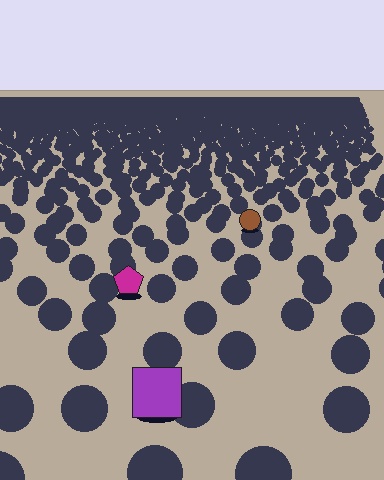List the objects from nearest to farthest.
From nearest to farthest: the purple square, the magenta pentagon, the brown circle.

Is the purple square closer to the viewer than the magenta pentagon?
Yes. The purple square is closer — you can tell from the texture gradient: the ground texture is coarser near it.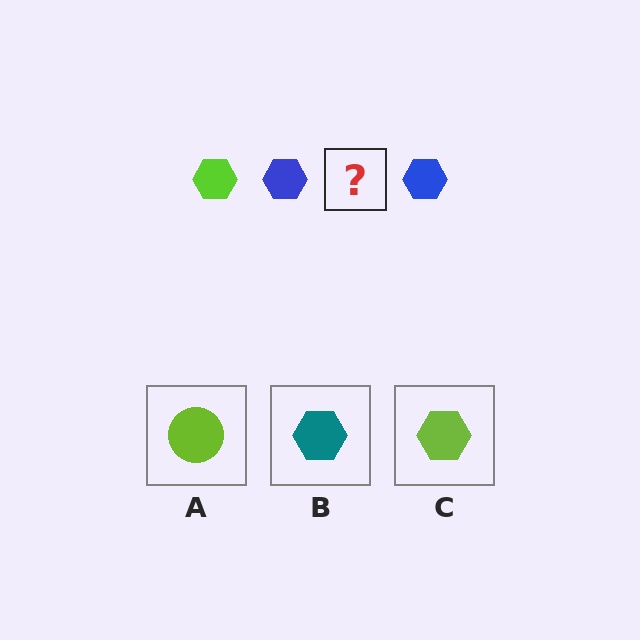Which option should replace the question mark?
Option C.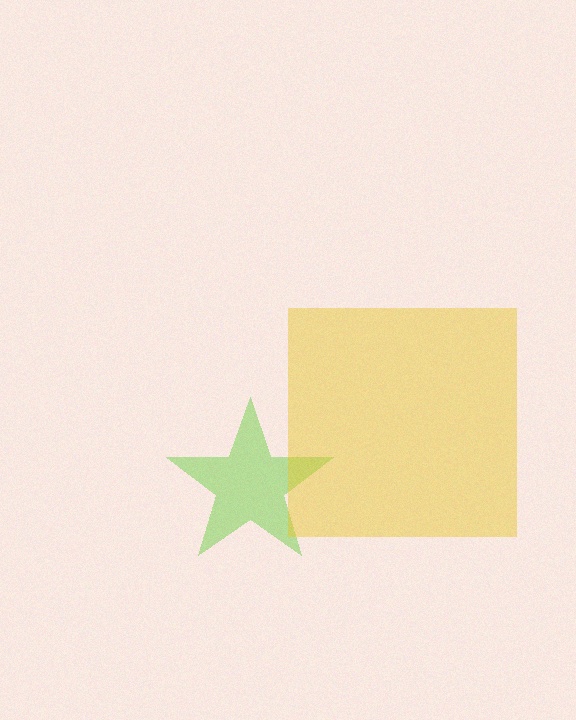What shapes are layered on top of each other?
The layered shapes are: a lime star, a yellow square.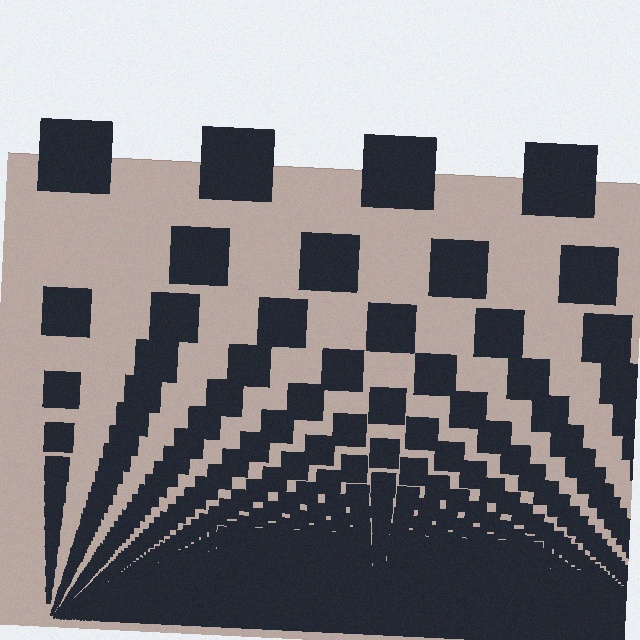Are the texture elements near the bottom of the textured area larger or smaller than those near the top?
Smaller. The gradient is inverted — elements near the bottom are smaller and denser.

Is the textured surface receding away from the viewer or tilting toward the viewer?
The surface appears to tilt toward the viewer. Texture elements get larger and sparser toward the top.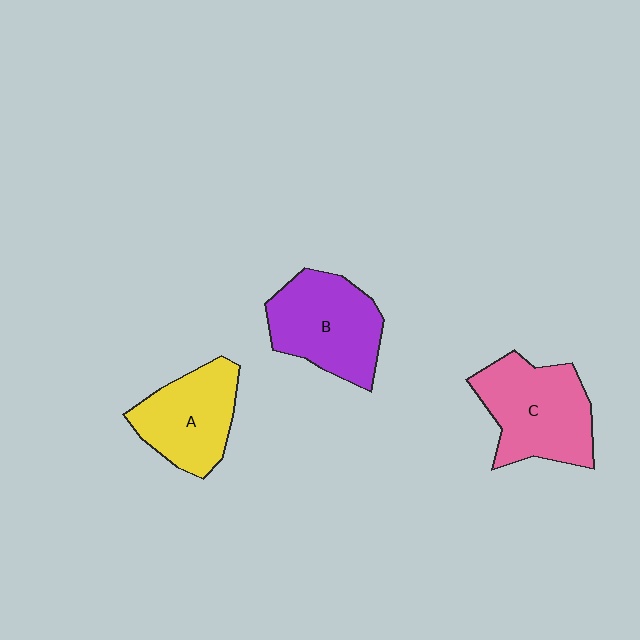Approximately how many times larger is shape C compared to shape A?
Approximately 1.2 times.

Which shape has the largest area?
Shape C (pink).